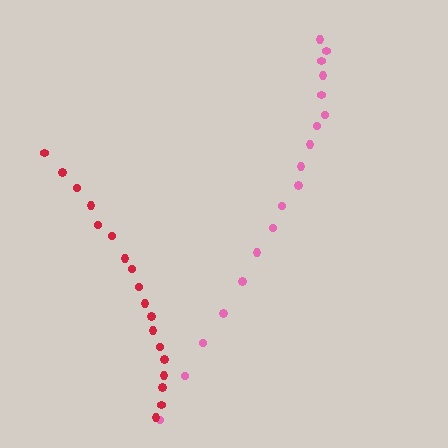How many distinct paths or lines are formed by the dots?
There are 2 distinct paths.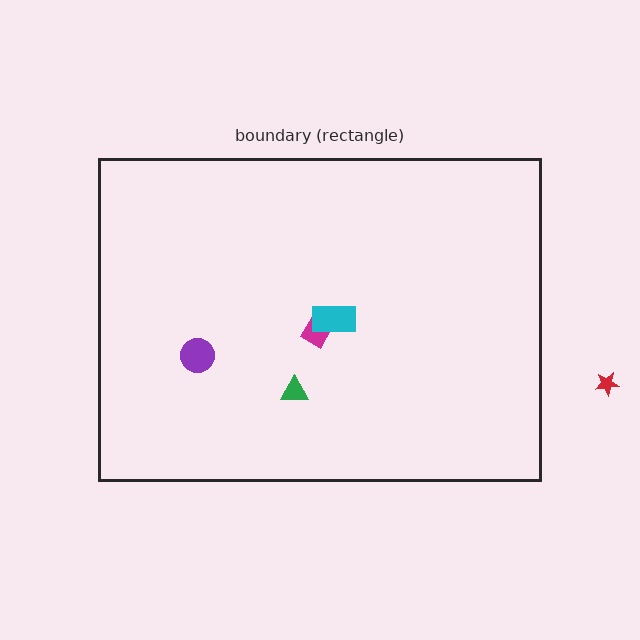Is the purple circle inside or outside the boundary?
Inside.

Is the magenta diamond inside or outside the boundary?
Inside.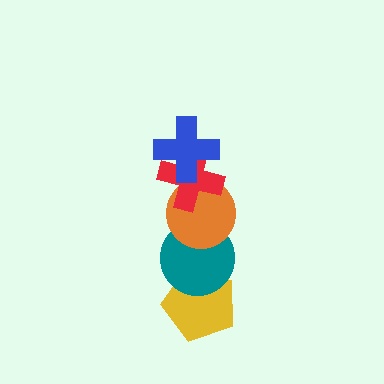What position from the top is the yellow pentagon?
The yellow pentagon is 5th from the top.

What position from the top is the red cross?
The red cross is 2nd from the top.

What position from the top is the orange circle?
The orange circle is 3rd from the top.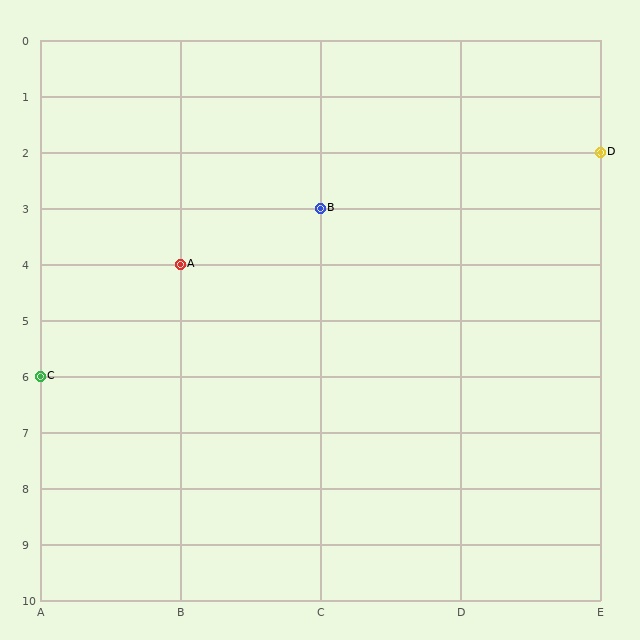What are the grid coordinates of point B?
Point B is at grid coordinates (C, 3).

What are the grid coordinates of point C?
Point C is at grid coordinates (A, 6).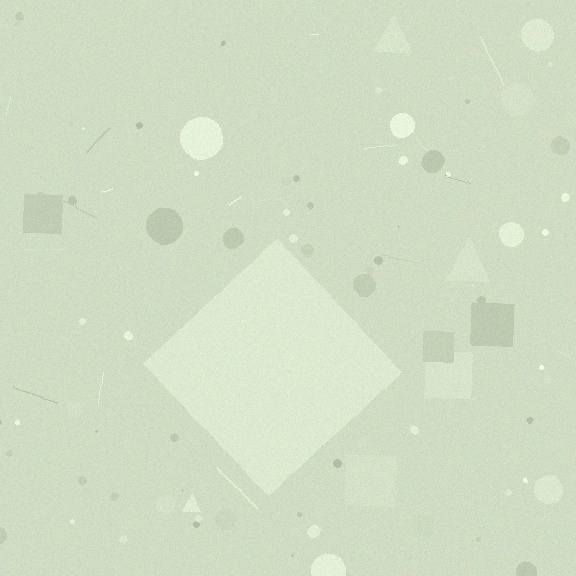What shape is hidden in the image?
A diamond is hidden in the image.